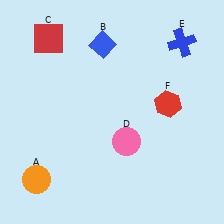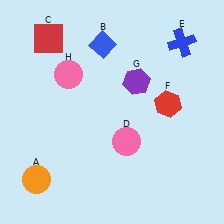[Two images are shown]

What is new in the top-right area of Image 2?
A purple hexagon (G) was added in the top-right area of Image 2.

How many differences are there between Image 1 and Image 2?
There are 2 differences between the two images.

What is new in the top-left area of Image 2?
A pink circle (H) was added in the top-left area of Image 2.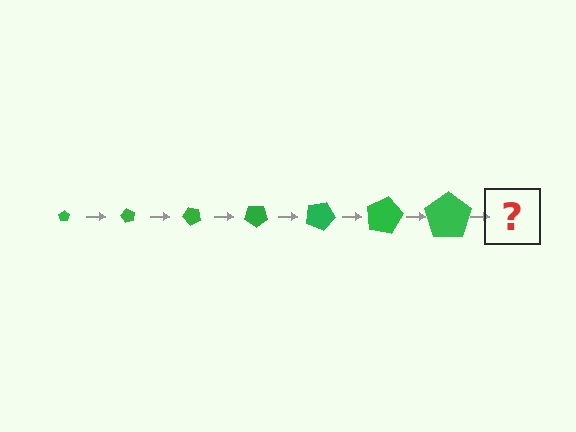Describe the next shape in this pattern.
It should be a pentagon, larger than the previous one and rotated 420 degrees from the start.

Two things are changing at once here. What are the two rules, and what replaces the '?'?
The two rules are that the pentagon grows larger each step and it rotates 60 degrees each step. The '?' should be a pentagon, larger than the previous one and rotated 420 degrees from the start.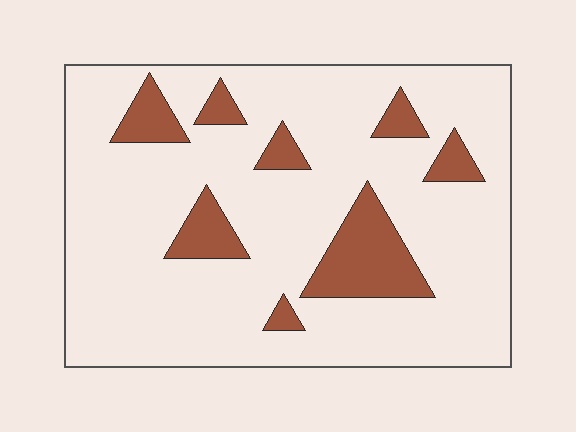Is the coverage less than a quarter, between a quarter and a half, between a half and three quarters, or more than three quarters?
Less than a quarter.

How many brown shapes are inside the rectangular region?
8.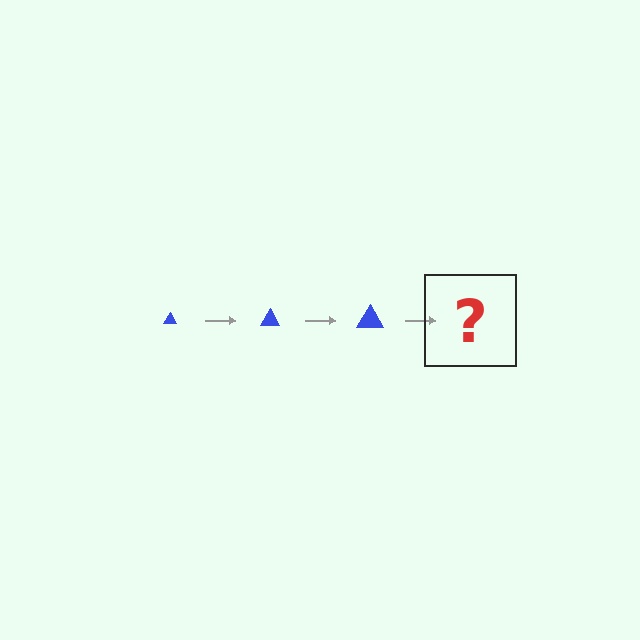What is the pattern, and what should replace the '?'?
The pattern is that the triangle gets progressively larger each step. The '?' should be a blue triangle, larger than the previous one.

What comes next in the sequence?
The next element should be a blue triangle, larger than the previous one.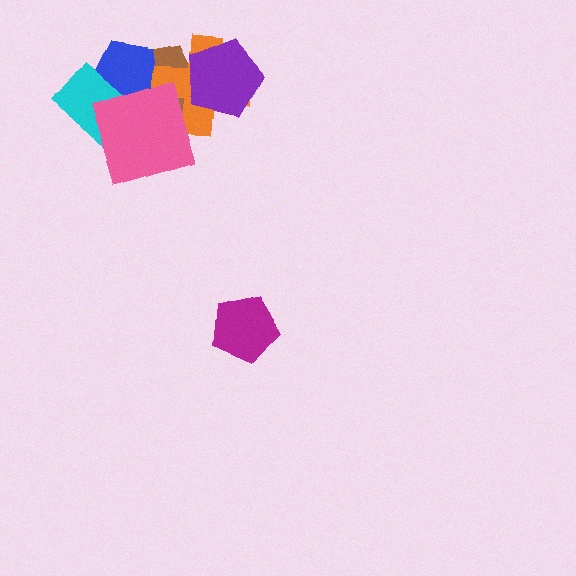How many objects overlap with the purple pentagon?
2 objects overlap with the purple pentagon.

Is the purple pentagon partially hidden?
No, no other shape covers it.